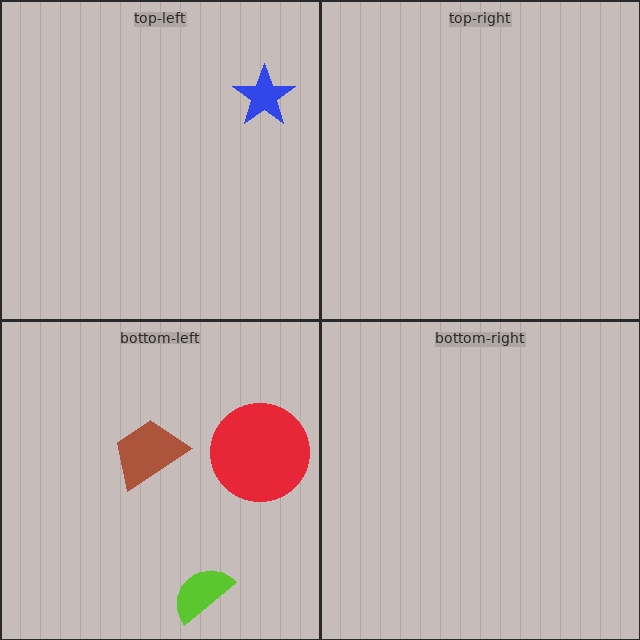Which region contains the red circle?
The bottom-left region.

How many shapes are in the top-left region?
1.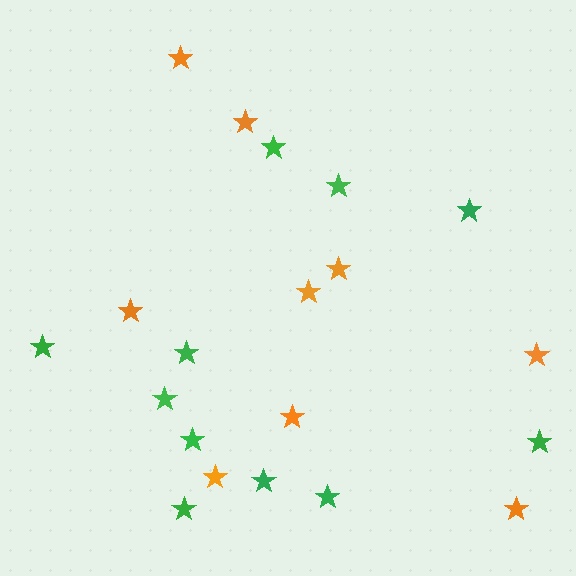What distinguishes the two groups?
There are 2 groups: one group of green stars (11) and one group of orange stars (9).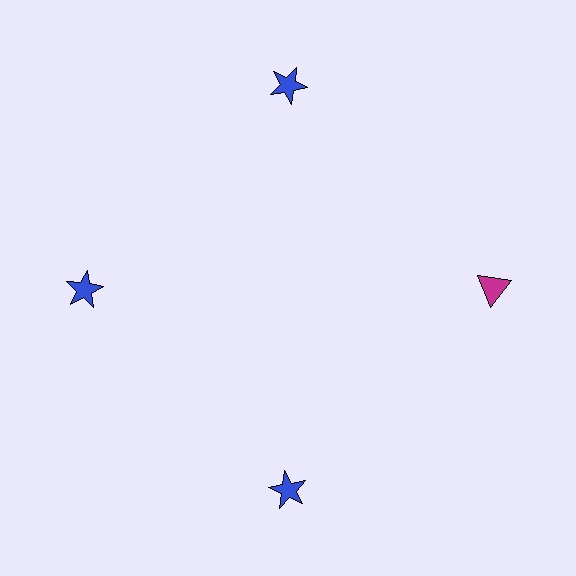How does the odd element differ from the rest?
It differs in both color (magenta instead of blue) and shape (triangle instead of star).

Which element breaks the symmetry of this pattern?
The magenta triangle at roughly the 3 o'clock position breaks the symmetry. All other shapes are blue stars.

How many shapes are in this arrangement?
There are 4 shapes arranged in a ring pattern.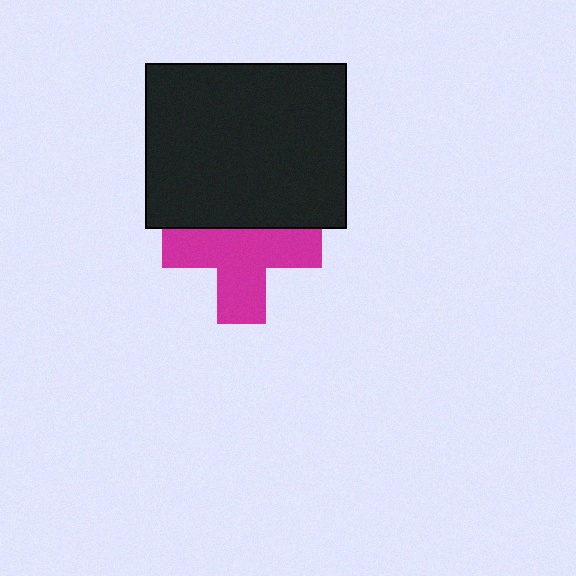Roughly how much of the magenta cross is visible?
Most of it is visible (roughly 67%).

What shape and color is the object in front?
The object in front is a black rectangle.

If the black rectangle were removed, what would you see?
You would see the complete magenta cross.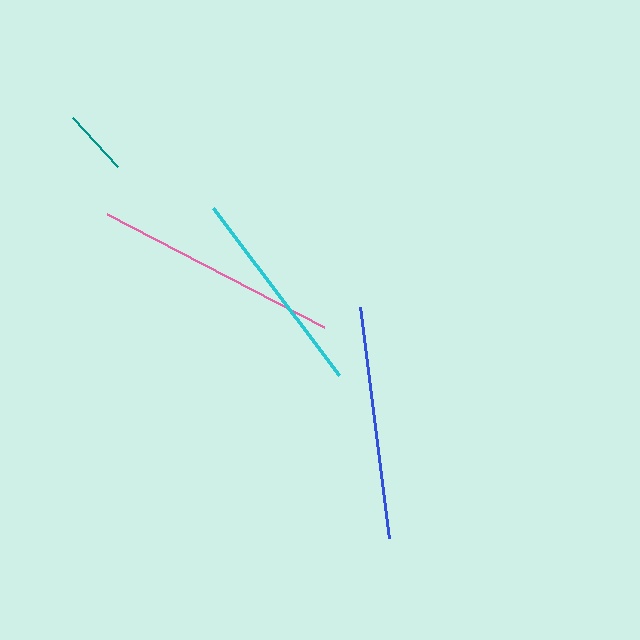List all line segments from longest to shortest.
From longest to shortest: pink, blue, cyan, teal.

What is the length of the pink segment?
The pink segment is approximately 245 pixels long.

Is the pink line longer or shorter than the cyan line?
The pink line is longer than the cyan line.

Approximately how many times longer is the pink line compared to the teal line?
The pink line is approximately 3.7 times the length of the teal line.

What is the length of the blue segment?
The blue segment is approximately 233 pixels long.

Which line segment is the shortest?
The teal line is the shortest at approximately 67 pixels.